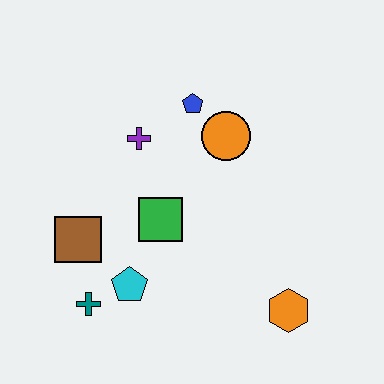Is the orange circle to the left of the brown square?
No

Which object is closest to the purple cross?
The blue pentagon is closest to the purple cross.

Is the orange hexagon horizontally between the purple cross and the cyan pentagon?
No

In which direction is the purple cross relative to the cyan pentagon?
The purple cross is above the cyan pentagon.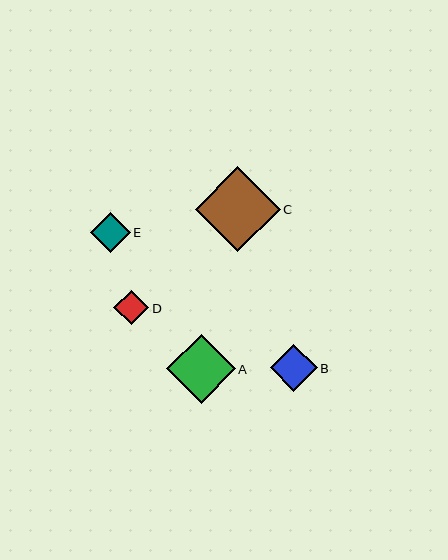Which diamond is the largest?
Diamond C is the largest with a size of approximately 85 pixels.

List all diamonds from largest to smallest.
From largest to smallest: C, A, B, E, D.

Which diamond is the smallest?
Diamond D is the smallest with a size of approximately 35 pixels.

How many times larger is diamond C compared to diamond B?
Diamond C is approximately 1.8 times the size of diamond B.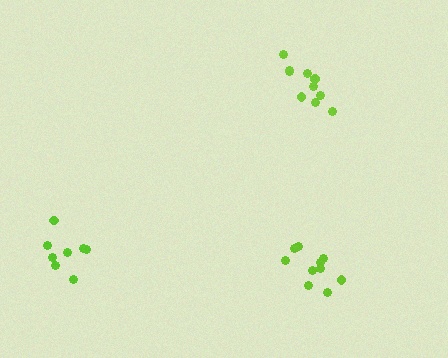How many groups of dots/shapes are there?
There are 3 groups.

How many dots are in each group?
Group 1: 10 dots, Group 2: 8 dots, Group 3: 10 dots (28 total).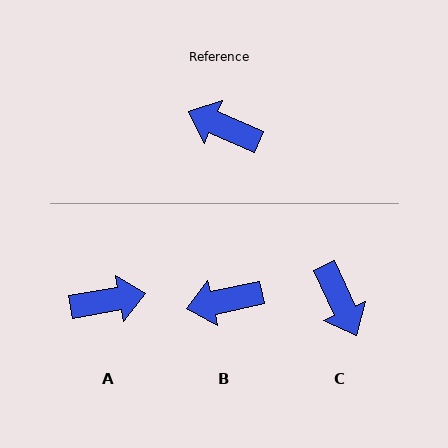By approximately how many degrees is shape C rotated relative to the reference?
Approximately 138 degrees counter-clockwise.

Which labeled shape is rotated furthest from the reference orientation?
A, about 147 degrees away.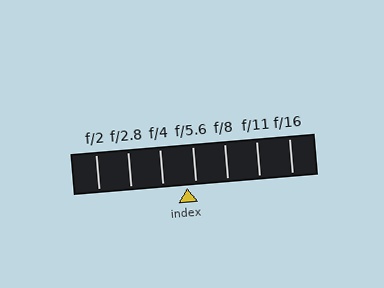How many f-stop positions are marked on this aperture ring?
There are 7 f-stop positions marked.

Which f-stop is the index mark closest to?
The index mark is closest to f/5.6.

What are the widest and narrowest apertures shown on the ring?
The widest aperture shown is f/2 and the narrowest is f/16.